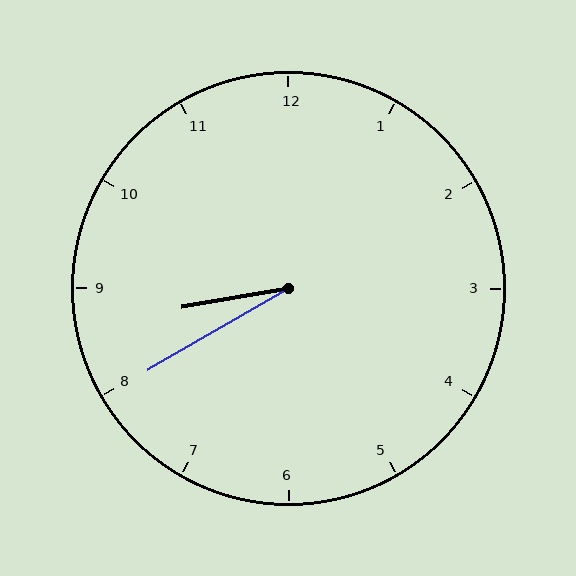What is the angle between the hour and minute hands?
Approximately 20 degrees.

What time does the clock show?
8:40.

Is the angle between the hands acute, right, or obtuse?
It is acute.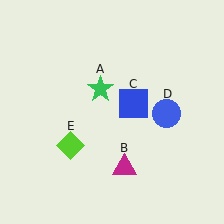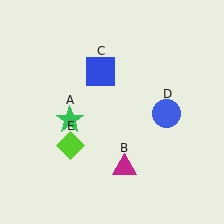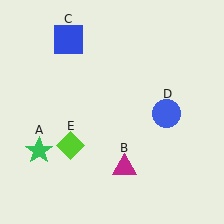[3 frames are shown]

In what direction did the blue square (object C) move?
The blue square (object C) moved up and to the left.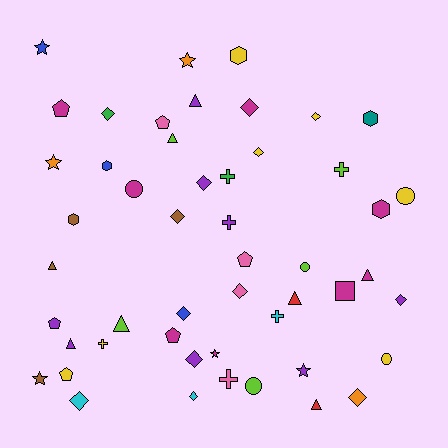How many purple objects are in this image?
There are 8 purple objects.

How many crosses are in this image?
There are 6 crosses.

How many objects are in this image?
There are 50 objects.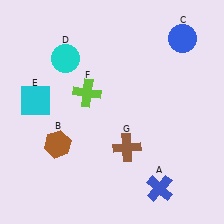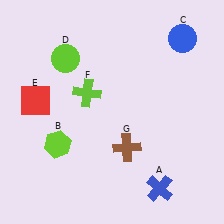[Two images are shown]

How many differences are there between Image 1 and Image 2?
There are 3 differences between the two images.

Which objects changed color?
B changed from brown to lime. D changed from cyan to lime. E changed from cyan to red.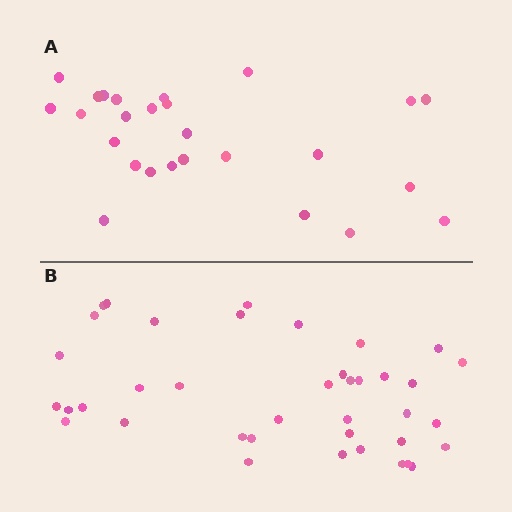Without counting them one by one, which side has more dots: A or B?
Region B (the bottom region) has more dots.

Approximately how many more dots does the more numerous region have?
Region B has approximately 15 more dots than region A.